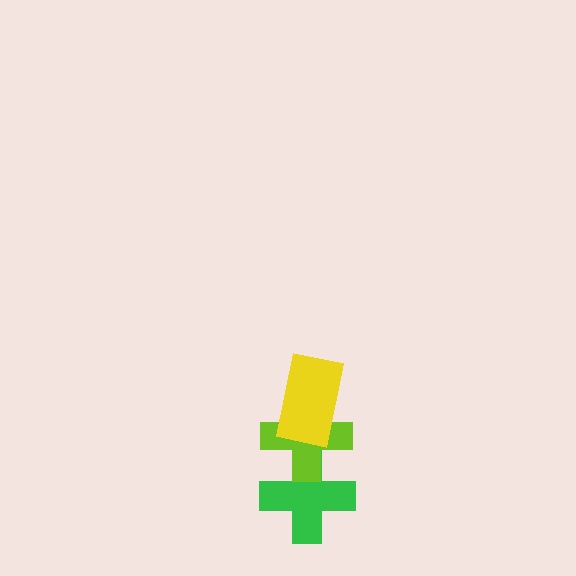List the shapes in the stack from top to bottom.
From top to bottom: the yellow rectangle, the lime cross, the green cross.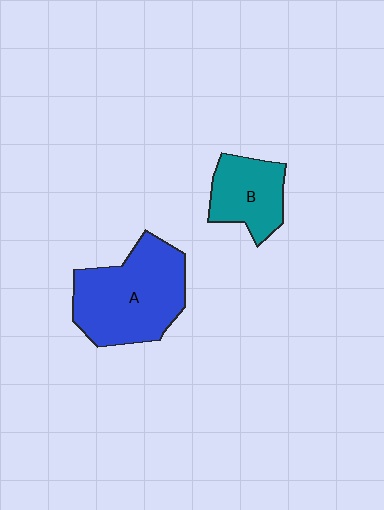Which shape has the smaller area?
Shape B (teal).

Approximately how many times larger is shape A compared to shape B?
Approximately 1.8 times.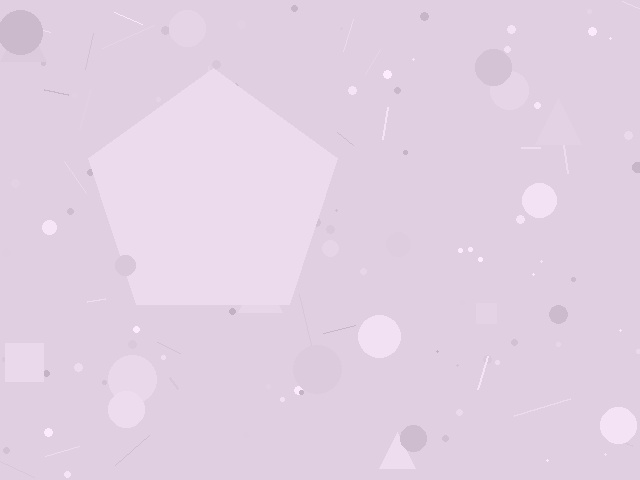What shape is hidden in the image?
A pentagon is hidden in the image.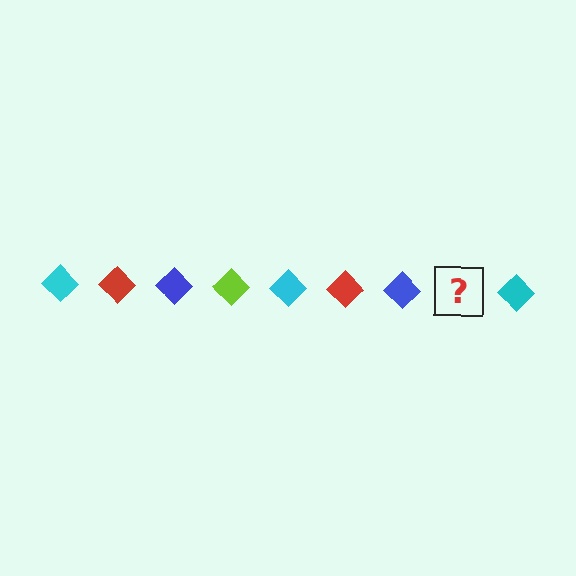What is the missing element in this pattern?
The missing element is a lime diamond.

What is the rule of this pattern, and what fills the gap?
The rule is that the pattern cycles through cyan, red, blue, lime diamonds. The gap should be filled with a lime diamond.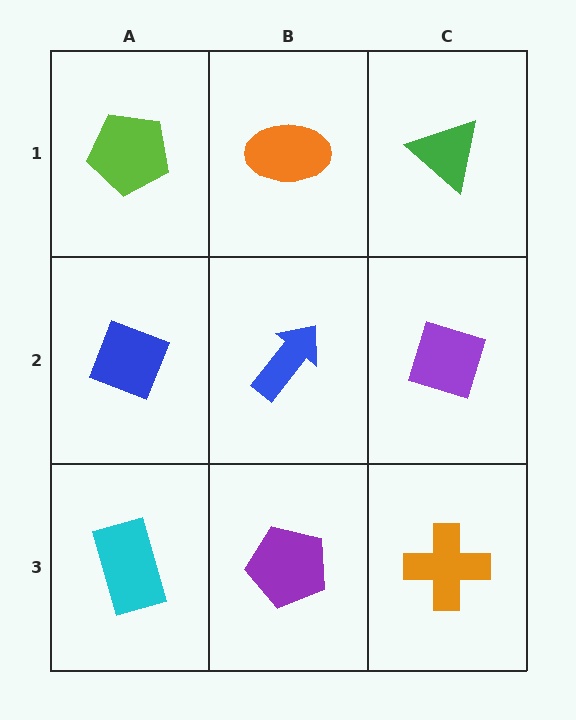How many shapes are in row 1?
3 shapes.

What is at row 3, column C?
An orange cross.